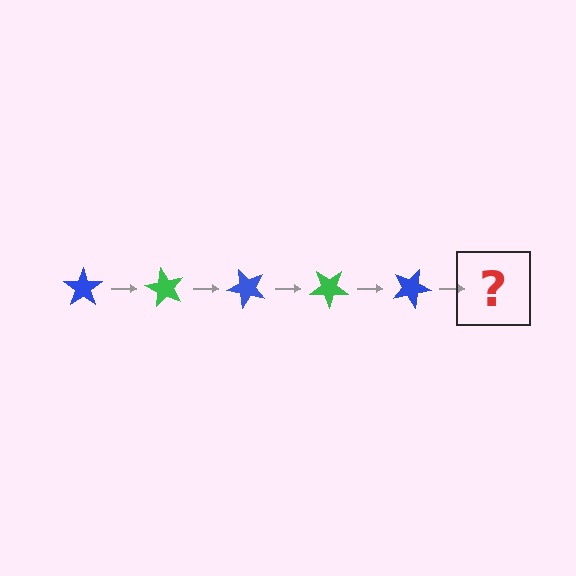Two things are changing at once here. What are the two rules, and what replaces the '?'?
The two rules are that it rotates 60 degrees each step and the color cycles through blue and green. The '?' should be a green star, rotated 300 degrees from the start.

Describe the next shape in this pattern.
It should be a green star, rotated 300 degrees from the start.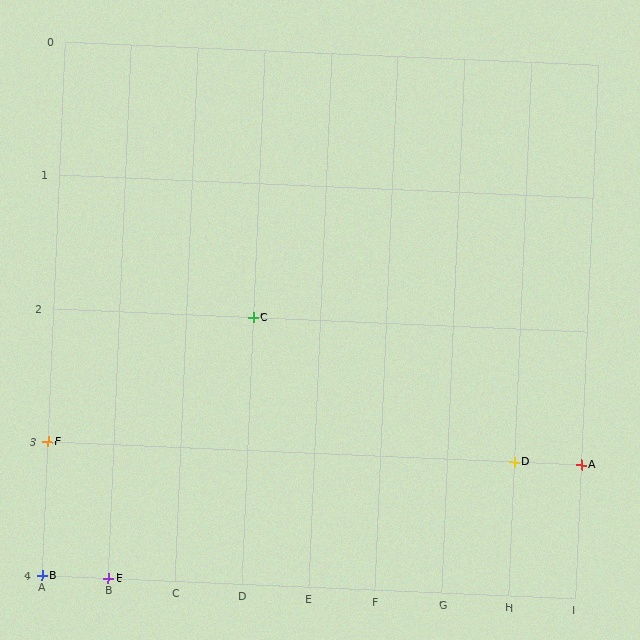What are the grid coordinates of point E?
Point E is at grid coordinates (B, 4).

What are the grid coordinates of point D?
Point D is at grid coordinates (H, 3).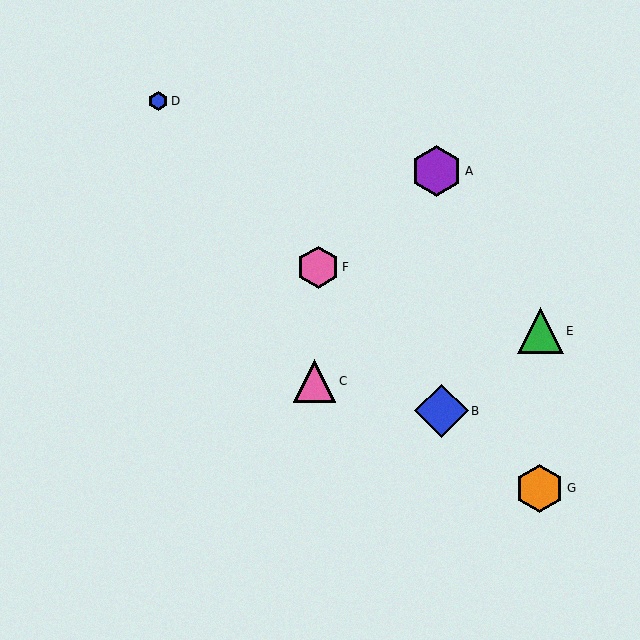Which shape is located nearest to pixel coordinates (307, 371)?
The pink triangle (labeled C) at (315, 381) is nearest to that location.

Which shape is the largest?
The blue diamond (labeled B) is the largest.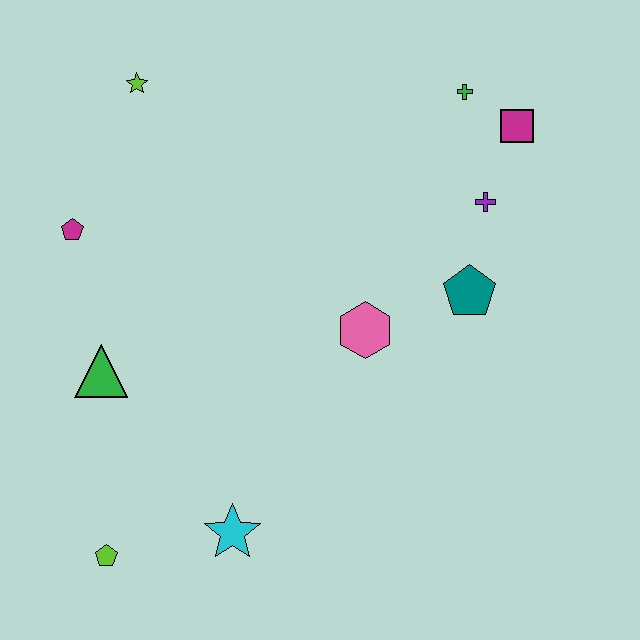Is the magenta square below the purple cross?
No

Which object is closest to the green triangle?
The magenta pentagon is closest to the green triangle.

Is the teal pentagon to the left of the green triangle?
No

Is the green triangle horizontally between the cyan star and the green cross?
No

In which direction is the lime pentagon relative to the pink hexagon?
The lime pentagon is to the left of the pink hexagon.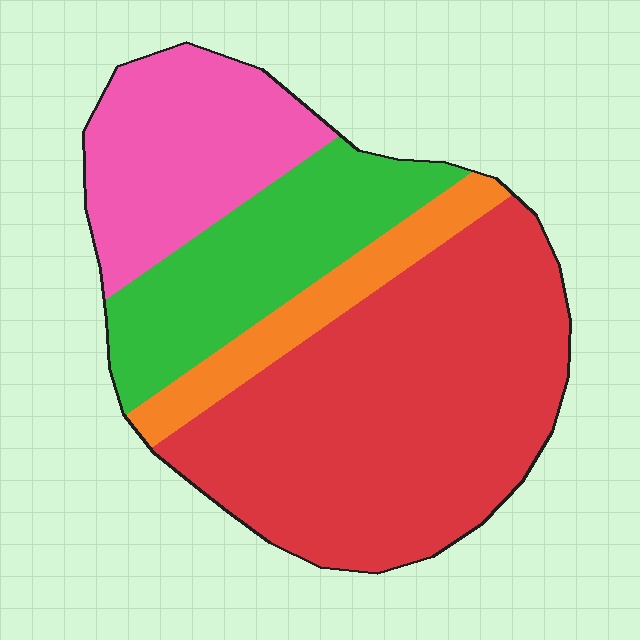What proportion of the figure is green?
Green takes up about one fifth (1/5) of the figure.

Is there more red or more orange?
Red.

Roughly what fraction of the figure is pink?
Pink covers 20% of the figure.